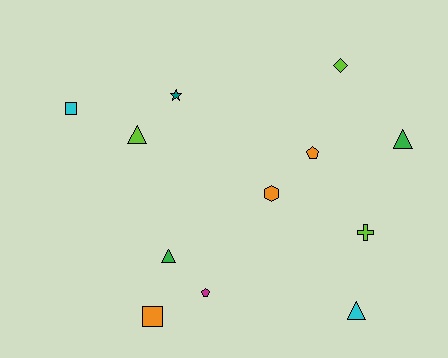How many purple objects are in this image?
There are no purple objects.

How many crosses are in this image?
There is 1 cross.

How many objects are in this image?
There are 12 objects.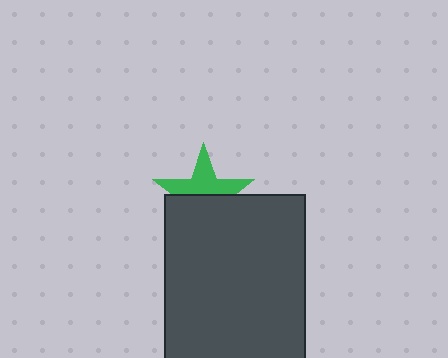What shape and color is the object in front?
The object in front is a dark gray rectangle.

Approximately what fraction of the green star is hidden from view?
Roughly 52% of the green star is hidden behind the dark gray rectangle.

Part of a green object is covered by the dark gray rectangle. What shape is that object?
It is a star.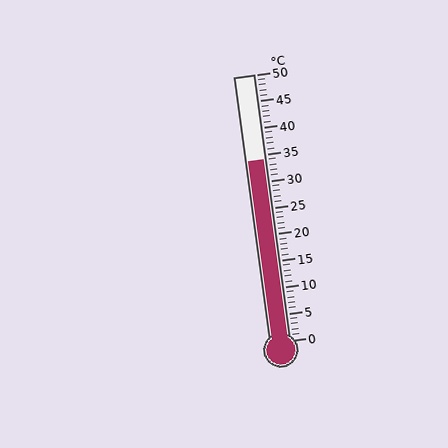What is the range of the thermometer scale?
The thermometer scale ranges from 0°C to 50°C.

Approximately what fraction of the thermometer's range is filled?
The thermometer is filled to approximately 70% of its range.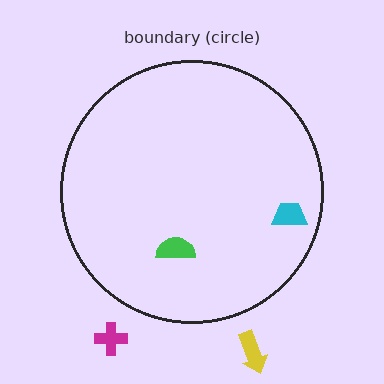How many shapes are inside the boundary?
2 inside, 2 outside.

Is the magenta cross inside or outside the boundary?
Outside.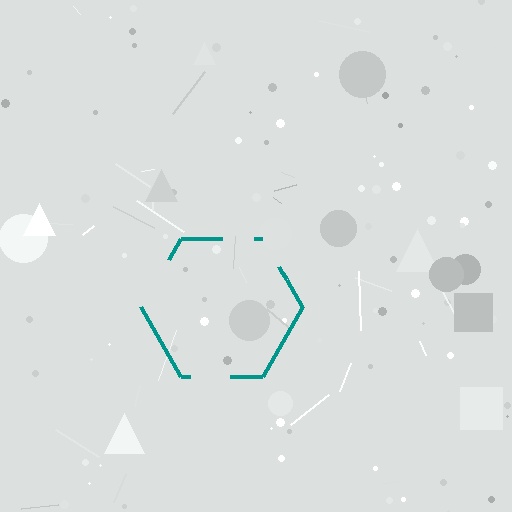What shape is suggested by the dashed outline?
The dashed outline suggests a hexagon.